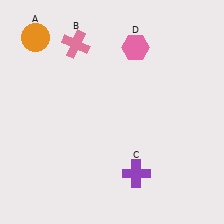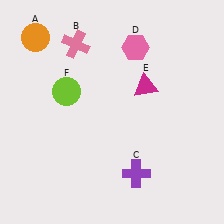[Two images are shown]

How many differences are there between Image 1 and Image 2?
There are 2 differences between the two images.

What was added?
A magenta triangle (E), a lime circle (F) were added in Image 2.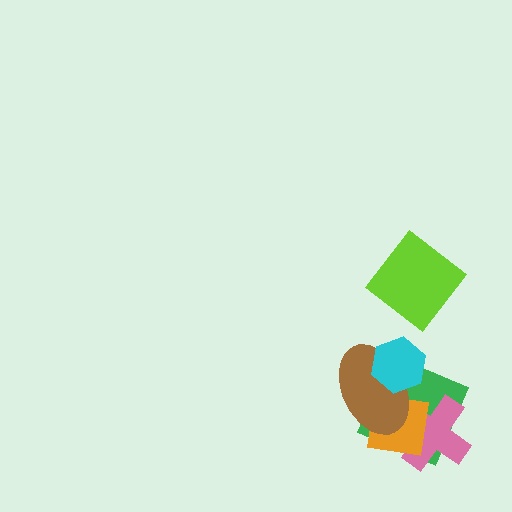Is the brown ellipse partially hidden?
Yes, it is partially covered by another shape.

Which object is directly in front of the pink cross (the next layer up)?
The orange square is directly in front of the pink cross.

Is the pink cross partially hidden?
Yes, it is partially covered by another shape.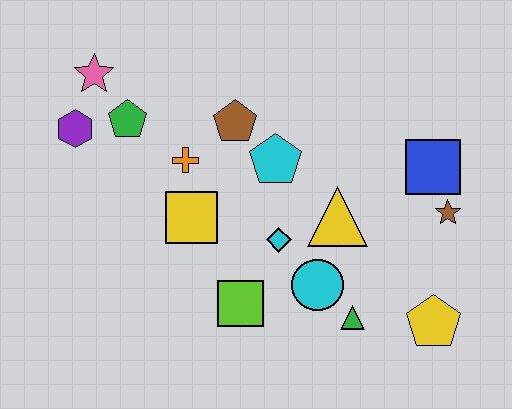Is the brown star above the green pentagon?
No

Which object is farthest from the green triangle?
The pink star is farthest from the green triangle.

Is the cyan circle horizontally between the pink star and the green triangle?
Yes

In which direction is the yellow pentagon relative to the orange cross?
The yellow pentagon is to the right of the orange cross.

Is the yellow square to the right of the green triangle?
No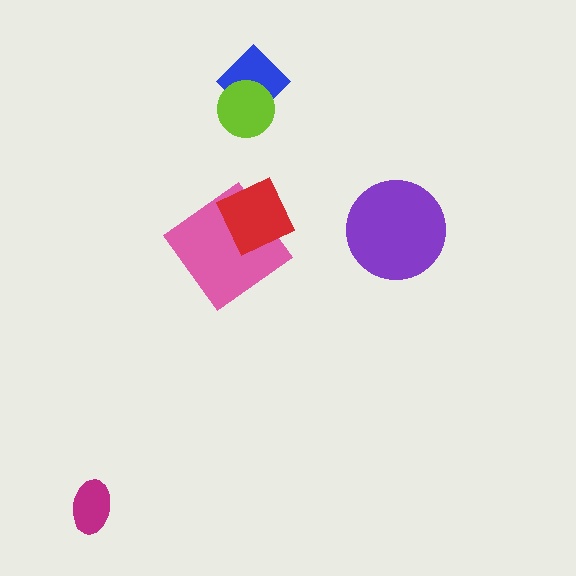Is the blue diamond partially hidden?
Yes, it is partially covered by another shape.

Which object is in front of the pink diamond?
The red diamond is in front of the pink diamond.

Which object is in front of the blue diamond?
The lime circle is in front of the blue diamond.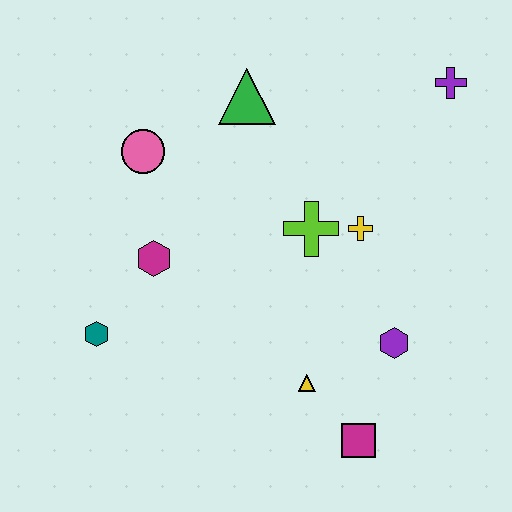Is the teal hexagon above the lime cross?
No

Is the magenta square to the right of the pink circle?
Yes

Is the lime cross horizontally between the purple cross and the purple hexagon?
No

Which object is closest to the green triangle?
The pink circle is closest to the green triangle.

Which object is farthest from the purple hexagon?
The pink circle is farthest from the purple hexagon.